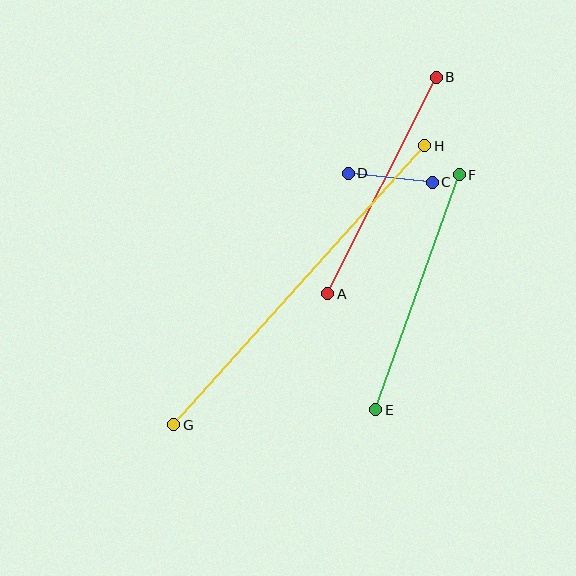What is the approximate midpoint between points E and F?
The midpoint is at approximately (417, 292) pixels.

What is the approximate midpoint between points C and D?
The midpoint is at approximately (390, 178) pixels.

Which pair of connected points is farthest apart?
Points G and H are farthest apart.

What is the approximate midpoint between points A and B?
The midpoint is at approximately (382, 186) pixels.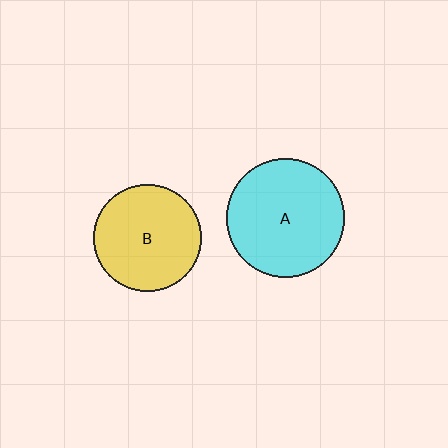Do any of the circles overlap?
No, none of the circles overlap.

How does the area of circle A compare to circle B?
Approximately 1.2 times.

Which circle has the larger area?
Circle A (cyan).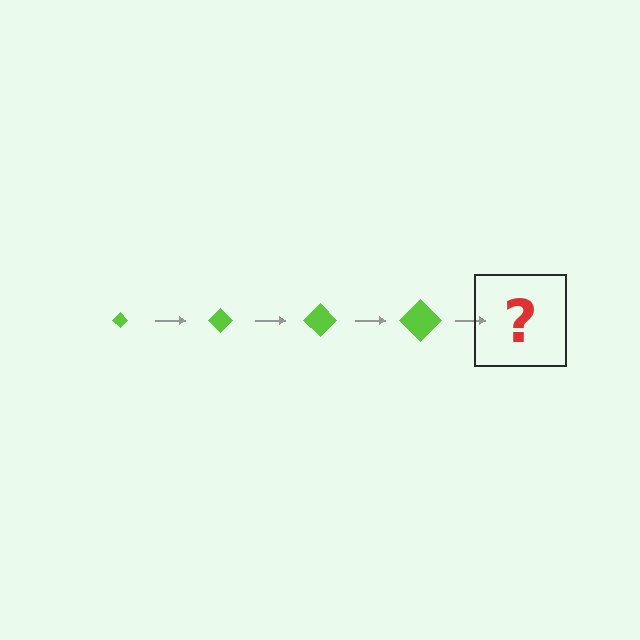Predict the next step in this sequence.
The next step is a lime diamond, larger than the previous one.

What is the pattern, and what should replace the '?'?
The pattern is that the diamond gets progressively larger each step. The '?' should be a lime diamond, larger than the previous one.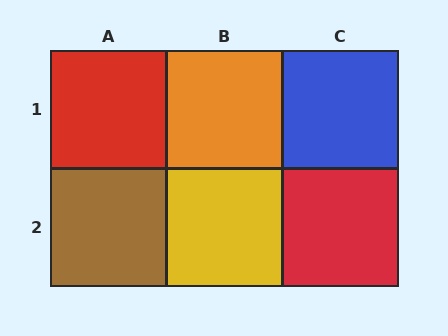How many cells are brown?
1 cell is brown.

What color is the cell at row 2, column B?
Yellow.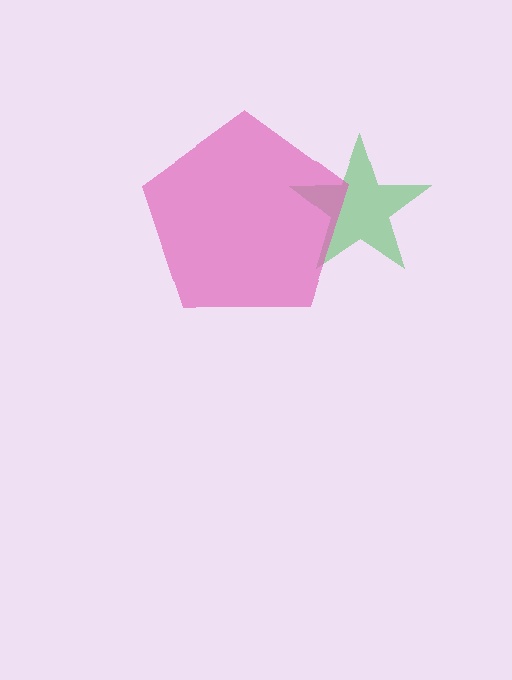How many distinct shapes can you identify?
There are 2 distinct shapes: a green star, a pink pentagon.